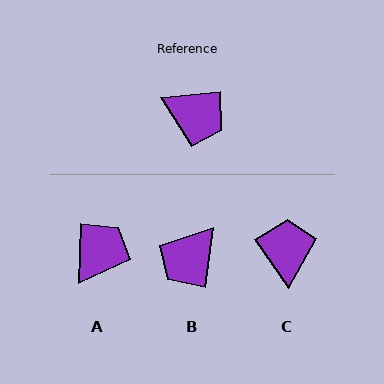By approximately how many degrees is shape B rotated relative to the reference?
Approximately 104 degrees clockwise.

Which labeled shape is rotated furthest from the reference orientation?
C, about 119 degrees away.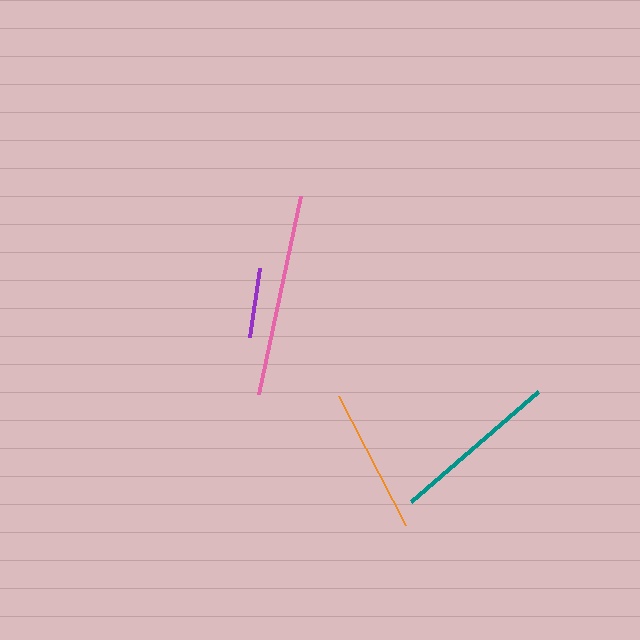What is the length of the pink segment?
The pink segment is approximately 203 pixels long.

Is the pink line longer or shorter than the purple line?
The pink line is longer than the purple line.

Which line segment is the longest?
The pink line is the longest at approximately 203 pixels.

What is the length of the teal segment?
The teal segment is approximately 169 pixels long.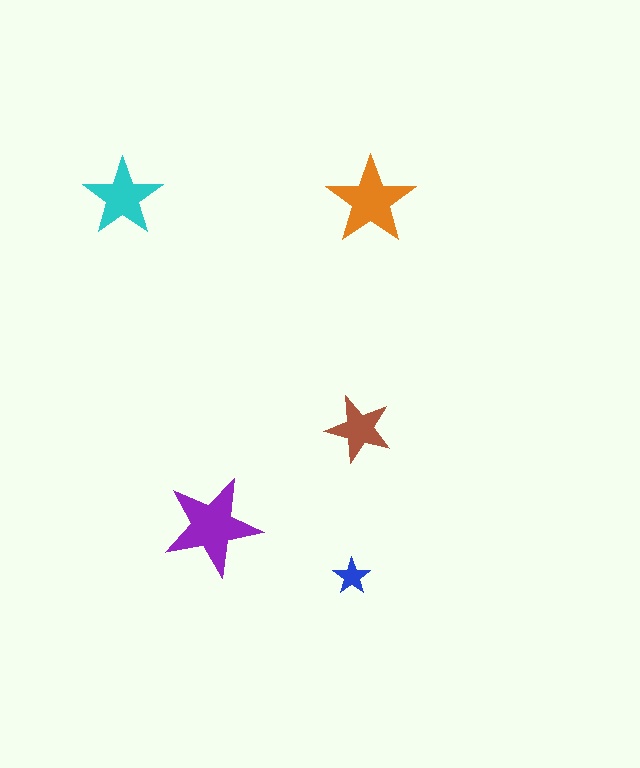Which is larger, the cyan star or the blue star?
The cyan one.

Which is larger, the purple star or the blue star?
The purple one.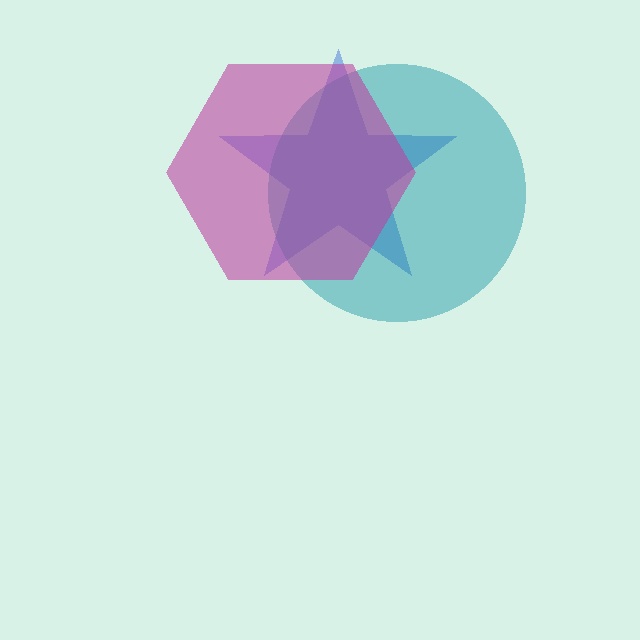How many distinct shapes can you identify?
There are 3 distinct shapes: a blue star, a teal circle, a magenta hexagon.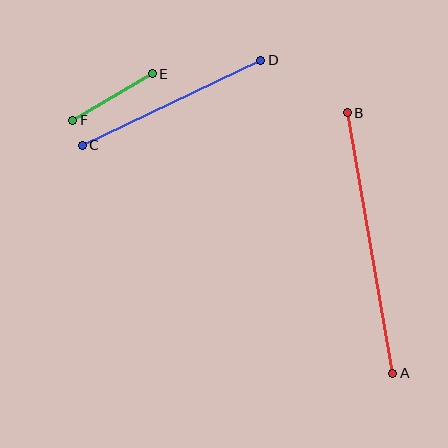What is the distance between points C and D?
The distance is approximately 198 pixels.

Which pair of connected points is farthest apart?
Points A and B are farthest apart.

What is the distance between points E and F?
The distance is approximately 92 pixels.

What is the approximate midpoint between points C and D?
The midpoint is at approximately (172, 103) pixels.